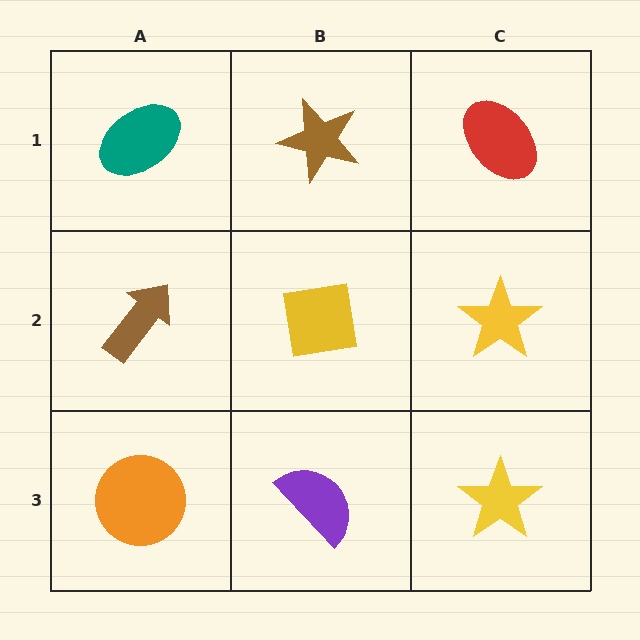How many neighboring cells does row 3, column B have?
3.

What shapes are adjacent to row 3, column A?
A brown arrow (row 2, column A), a purple semicircle (row 3, column B).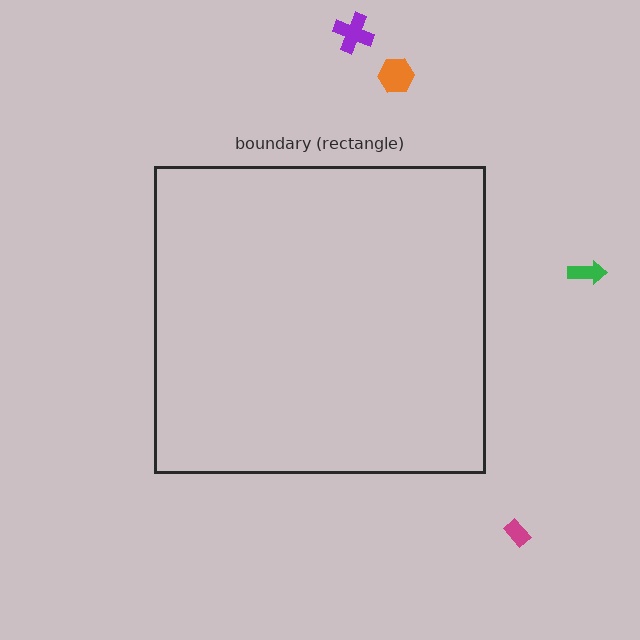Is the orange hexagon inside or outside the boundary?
Outside.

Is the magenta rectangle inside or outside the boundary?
Outside.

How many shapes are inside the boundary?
0 inside, 4 outside.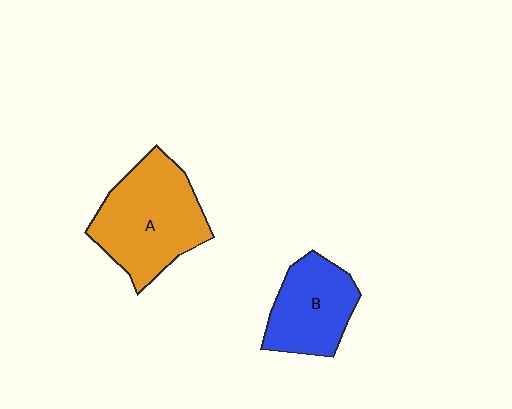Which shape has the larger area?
Shape A (orange).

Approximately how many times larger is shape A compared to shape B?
Approximately 1.4 times.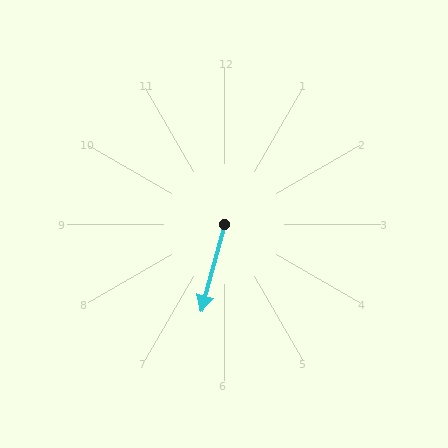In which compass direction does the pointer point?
South.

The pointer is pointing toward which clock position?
Roughly 7 o'clock.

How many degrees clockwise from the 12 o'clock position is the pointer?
Approximately 195 degrees.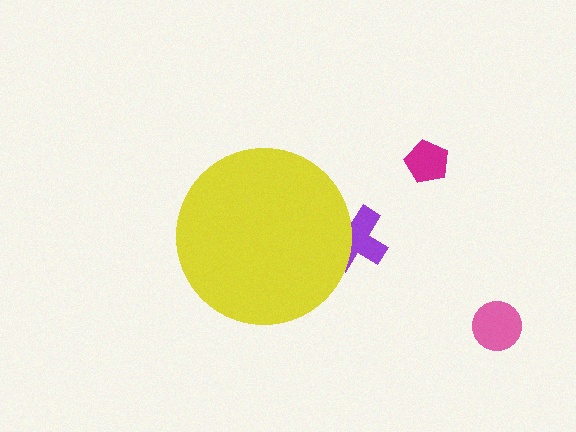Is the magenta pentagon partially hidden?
No, the magenta pentagon is fully visible.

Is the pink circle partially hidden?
No, the pink circle is fully visible.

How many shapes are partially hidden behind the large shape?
1 shape is partially hidden.